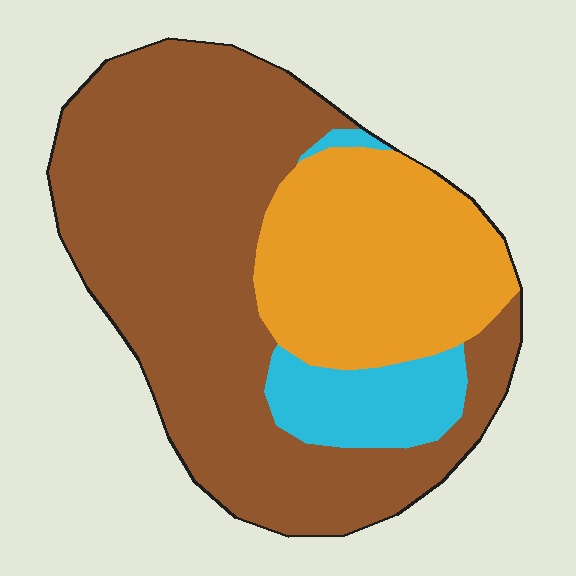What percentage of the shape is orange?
Orange takes up about one quarter (1/4) of the shape.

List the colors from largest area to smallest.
From largest to smallest: brown, orange, cyan.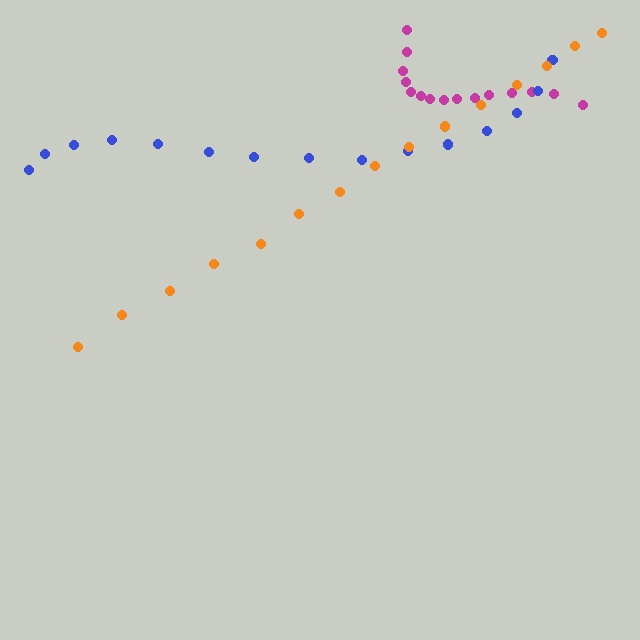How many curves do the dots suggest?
There are 3 distinct paths.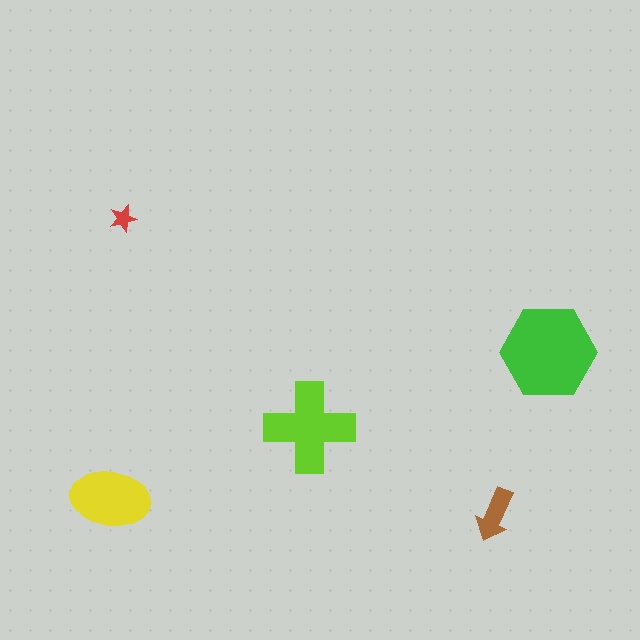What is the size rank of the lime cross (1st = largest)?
2nd.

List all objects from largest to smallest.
The green hexagon, the lime cross, the yellow ellipse, the brown arrow, the red star.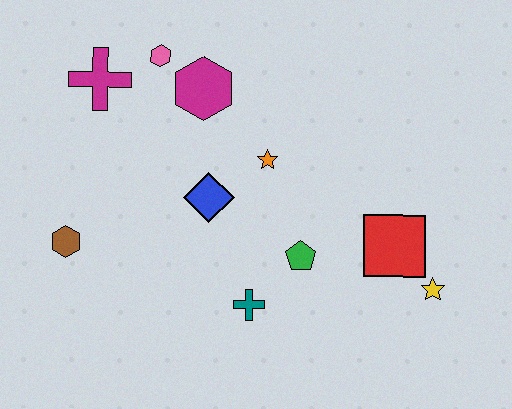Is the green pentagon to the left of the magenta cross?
No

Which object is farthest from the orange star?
The brown hexagon is farthest from the orange star.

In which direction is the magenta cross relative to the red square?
The magenta cross is to the left of the red square.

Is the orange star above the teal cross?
Yes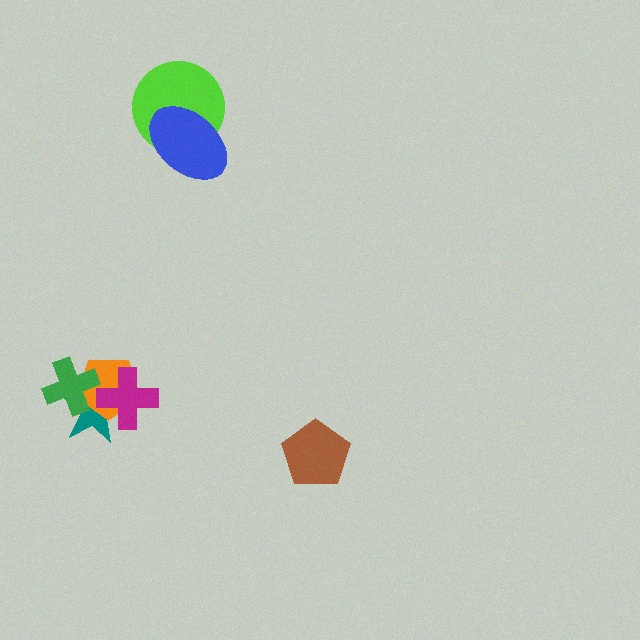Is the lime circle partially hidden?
Yes, it is partially covered by another shape.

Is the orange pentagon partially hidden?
Yes, it is partially covered by another shape.